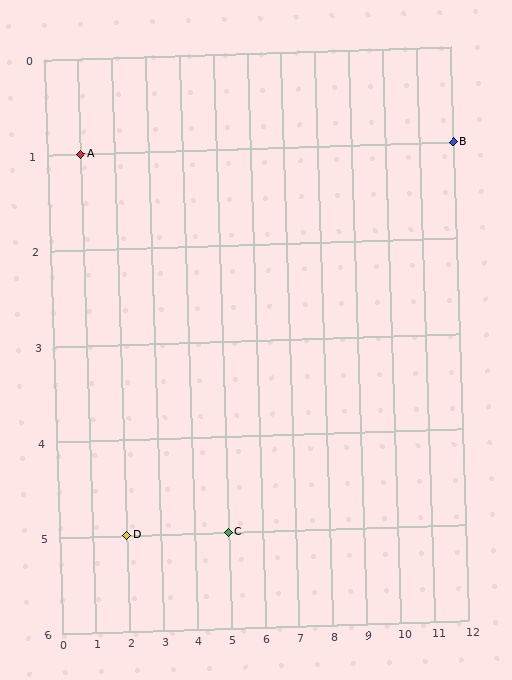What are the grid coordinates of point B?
Point B is at grid coordinates (12, 1).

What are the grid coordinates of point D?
Point D is at grid coordinates (2, 5).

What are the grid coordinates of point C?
Point C is at grid coordinates (5, 5).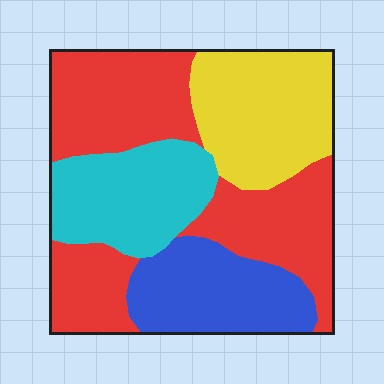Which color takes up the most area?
Red, at roughly 40%.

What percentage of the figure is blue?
Blue takes up less than a quarter of the figure.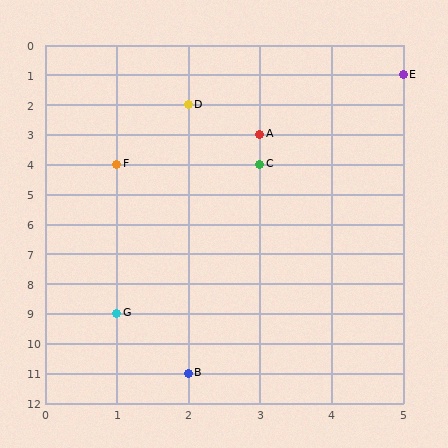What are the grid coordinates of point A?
Point A is at grid coordinates (3, 3).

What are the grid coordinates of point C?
Point C is at grid coordinates (3, 4).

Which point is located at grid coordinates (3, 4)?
Point C is at (3, 4).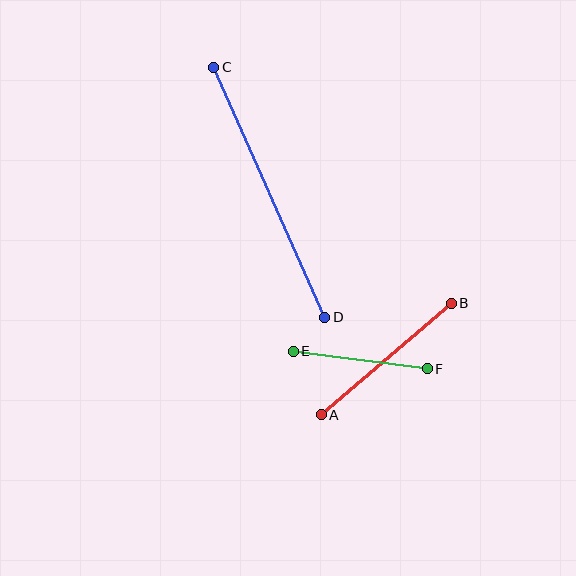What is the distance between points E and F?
The distance is approximately 135 pixels.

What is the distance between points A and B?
The distance is approximately 171 pixels.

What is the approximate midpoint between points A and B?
The midpoint is at approximately (386, 359) pixels.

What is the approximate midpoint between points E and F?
The midpoint is at approximately (360, 360) pixels.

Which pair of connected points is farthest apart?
Points C and D are farthest apart.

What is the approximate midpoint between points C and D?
The midpoint is at approximately (269, 192) pixels.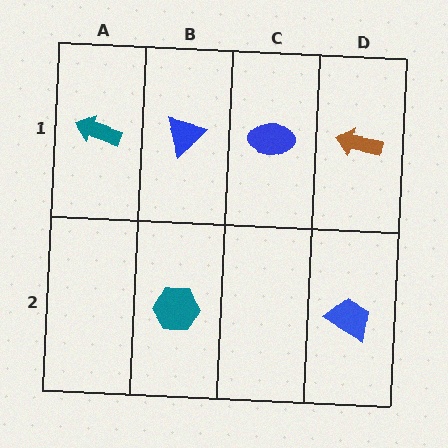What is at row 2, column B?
A teal hexagon.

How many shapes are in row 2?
2 shapes.